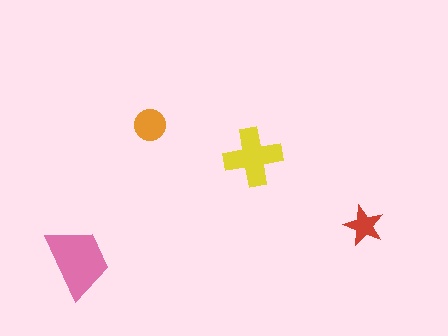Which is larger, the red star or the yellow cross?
The yellow cross.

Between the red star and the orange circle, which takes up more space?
The orange circle.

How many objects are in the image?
There are 4 objects in the image.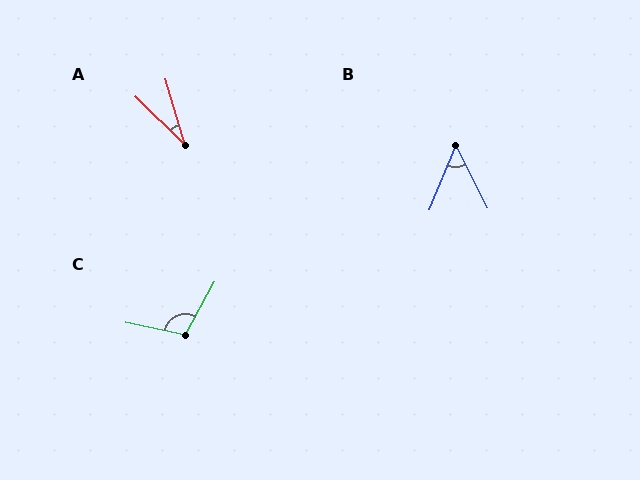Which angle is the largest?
C, at approximately 107 degrees.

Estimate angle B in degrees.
Approximately 49 degrees.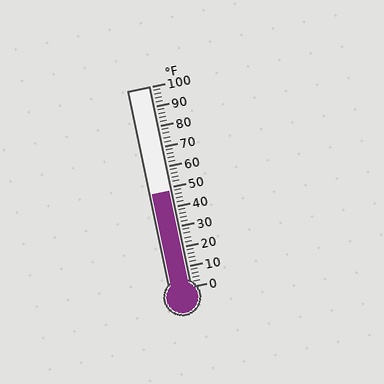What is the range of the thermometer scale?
The thermometer scale ranges from 0°F to 100°F.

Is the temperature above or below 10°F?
The temperature is above 10°F.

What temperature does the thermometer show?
The thermometer shows approximately 48°F.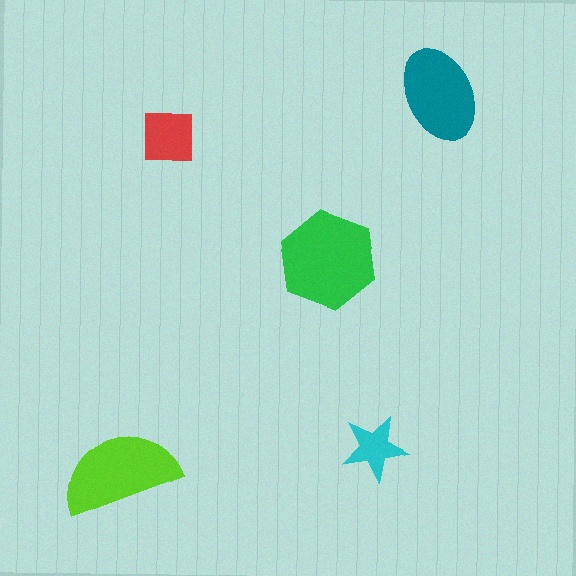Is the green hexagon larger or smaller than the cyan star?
Larger.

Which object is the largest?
The green hexagon.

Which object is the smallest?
The cyan star.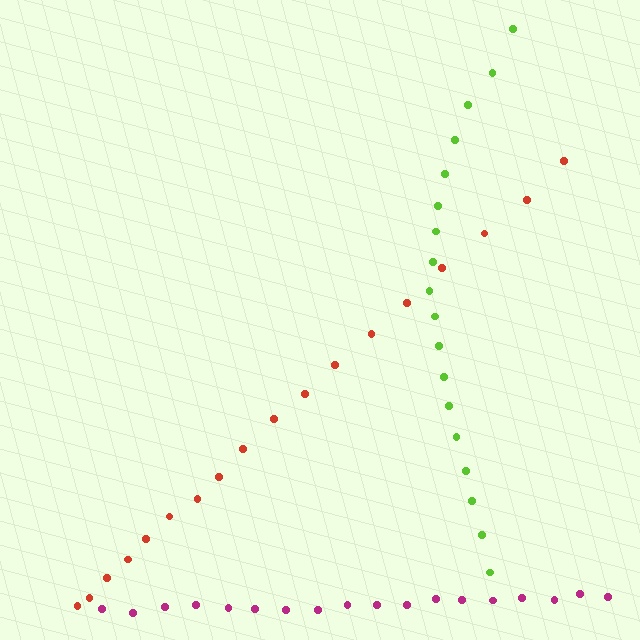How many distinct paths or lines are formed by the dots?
There are 3 distinct paths.